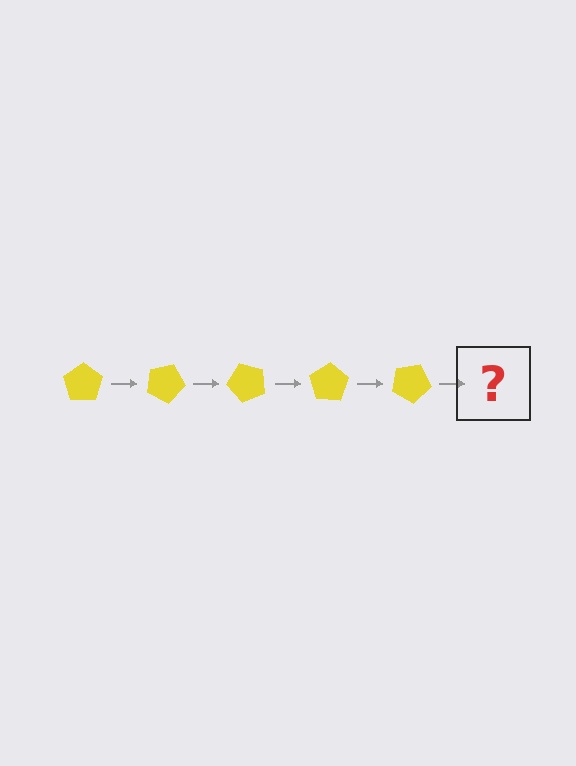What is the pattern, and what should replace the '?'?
The pattern is that the pentagon rotates 25 degrees each step. The '?' should be a yellow pentagon rotated 125 degrees.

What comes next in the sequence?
The next element should be a yellow pentagon rotated 125 degrees.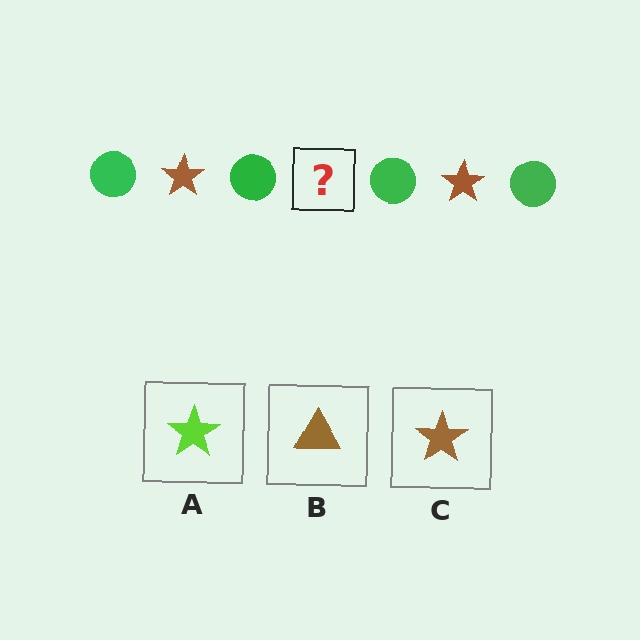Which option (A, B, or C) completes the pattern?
C.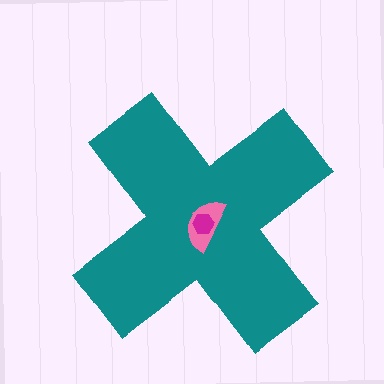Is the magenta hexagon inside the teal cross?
Yes.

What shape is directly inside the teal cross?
The pink semicircle.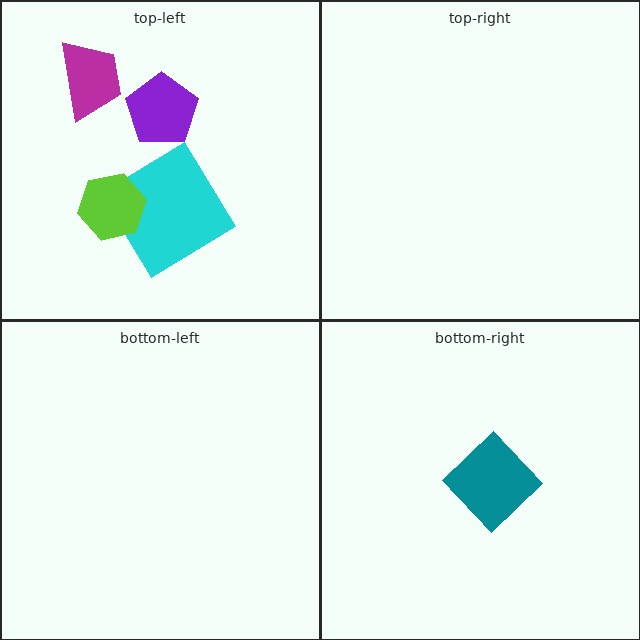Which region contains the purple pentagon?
The top-left region.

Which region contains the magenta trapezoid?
The top-left region.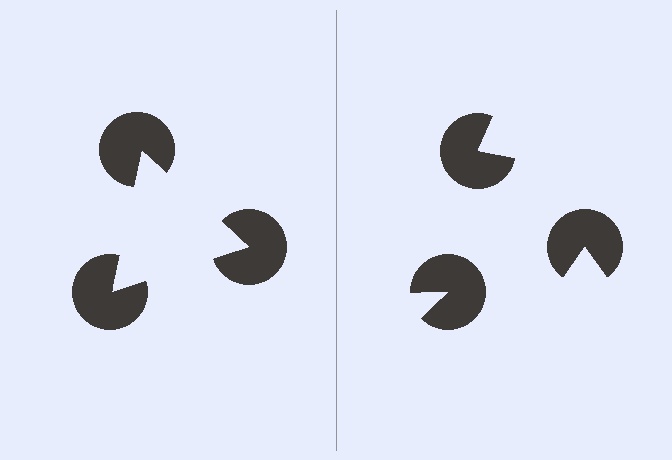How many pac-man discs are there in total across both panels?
6 — 3 on each side.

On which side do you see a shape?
An illusory triangle appears on the left side. On the right side the wedge cuts are rotated, so no coherent shape forms.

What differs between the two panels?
The pac-man discs are positioned identically on both sides; only the wedge orientations differ. On the left they align to a triangle; on the right they are misaligned.